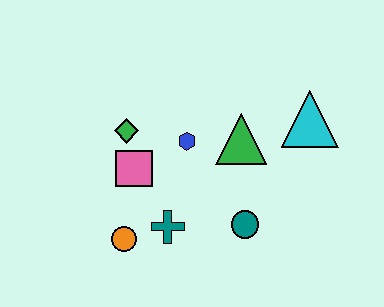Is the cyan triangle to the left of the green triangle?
No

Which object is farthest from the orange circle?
The cyan triangle is farthest from the orange circle.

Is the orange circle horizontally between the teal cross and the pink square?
No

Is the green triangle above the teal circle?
Yes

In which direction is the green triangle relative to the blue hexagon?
The green triangle is to the right of the blue hexagon.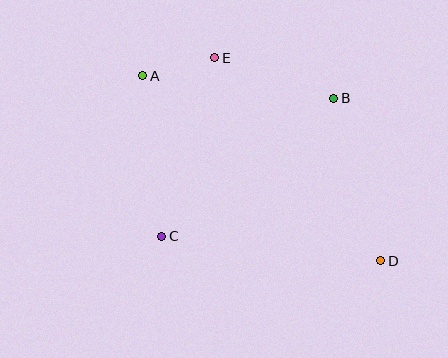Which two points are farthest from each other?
Points A and D are farthest from each other.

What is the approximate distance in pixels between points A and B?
The distance between A and B is approximately 192 pixels.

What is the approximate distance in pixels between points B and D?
The distance between B and D is approximately 170 pixels.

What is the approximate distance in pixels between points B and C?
The distance between B and C is approximately 221 pixels.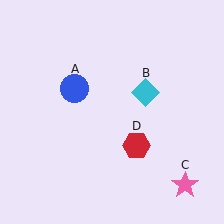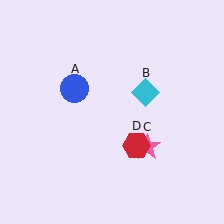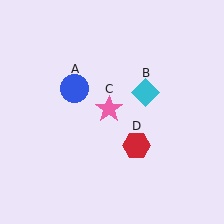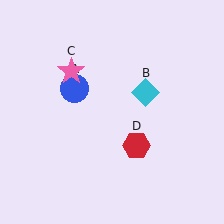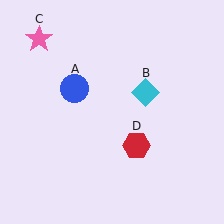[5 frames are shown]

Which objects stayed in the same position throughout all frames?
Blue circle (object A) and cyan diamond (object B) and red hexagon (object D) remained stationary.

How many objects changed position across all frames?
1 object changed position: pink star (object C).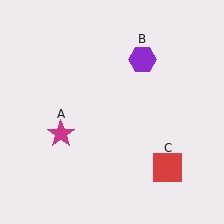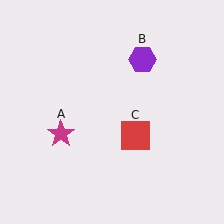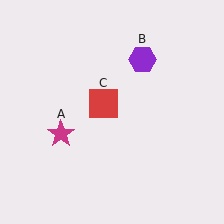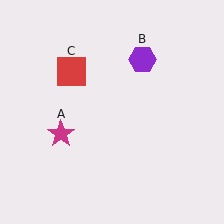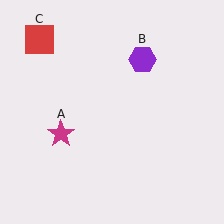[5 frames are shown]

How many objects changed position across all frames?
1 object changed position: red square (object C).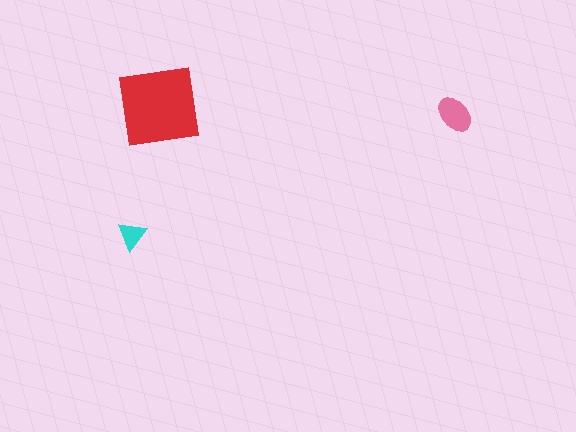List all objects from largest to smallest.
The red square, the pink ellipse, the cyan triangle.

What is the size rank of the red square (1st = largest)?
1st.